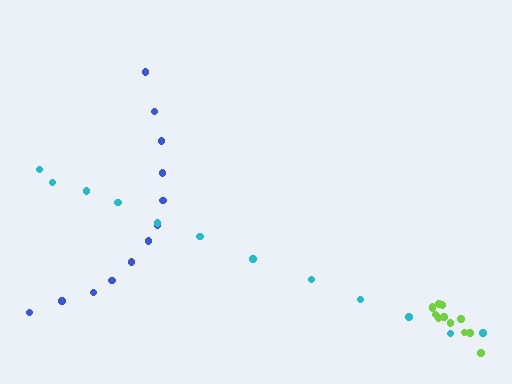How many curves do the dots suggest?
There are 3 distinct paths.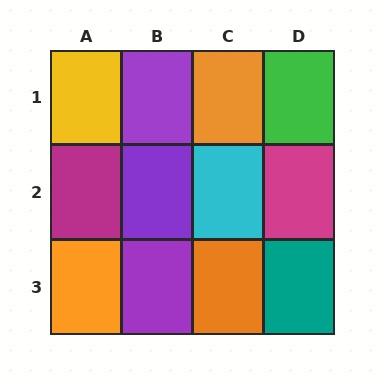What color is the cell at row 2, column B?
Purple.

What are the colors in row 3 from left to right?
Orange, purple, orange, teal.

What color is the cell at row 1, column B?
Purple.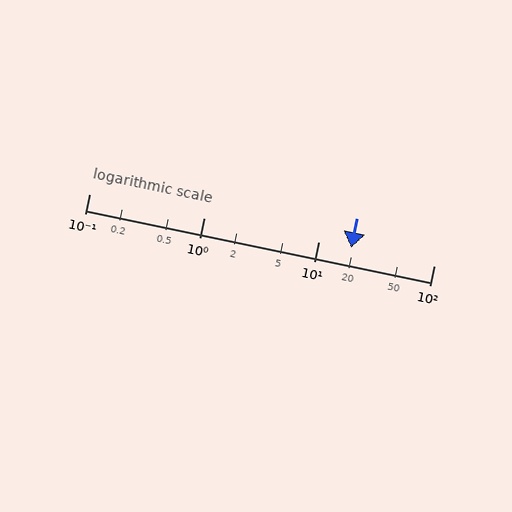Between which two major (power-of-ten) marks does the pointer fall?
The pointer is between 10 and 100.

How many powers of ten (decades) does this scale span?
The scale spans 3 decades, from 0.1 to 100.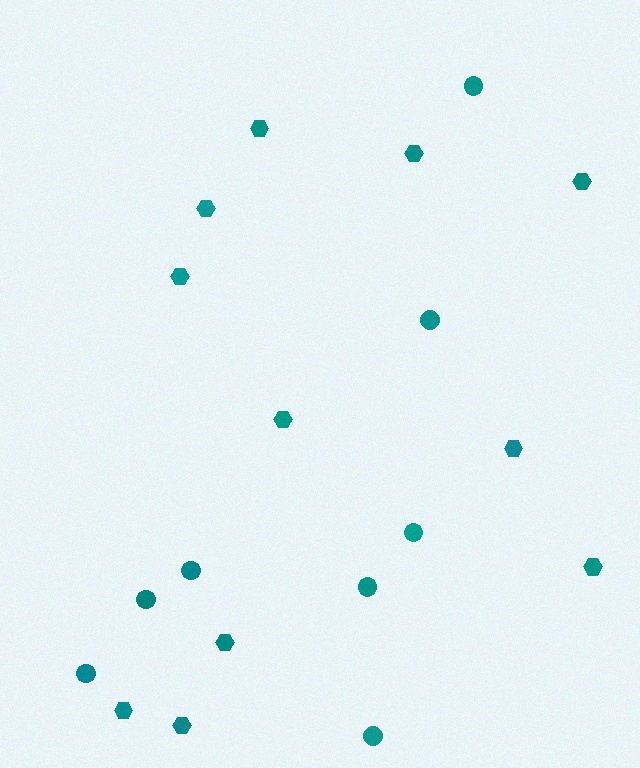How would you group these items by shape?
There are 2 groups: one group of circles (8) and one group of hexagons (11).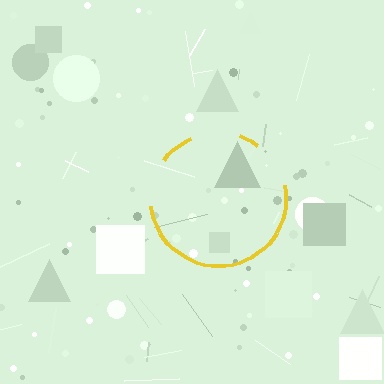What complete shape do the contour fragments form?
The contour fragments form a circle.